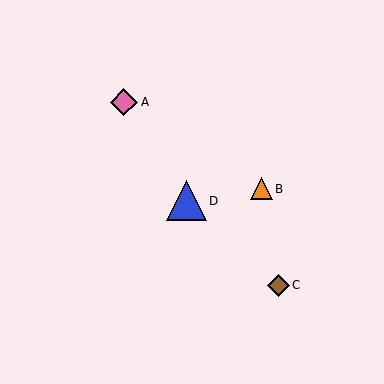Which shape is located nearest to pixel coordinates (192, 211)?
The blue triangle (labeled D) at (186, 201) is nearest to that location.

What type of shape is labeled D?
Shape D is a blue triangle.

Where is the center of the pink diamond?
The center of the pink diamond is at (124, 102).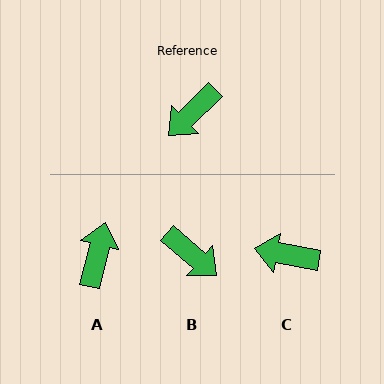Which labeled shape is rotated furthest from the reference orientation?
A, about 147 degrees away.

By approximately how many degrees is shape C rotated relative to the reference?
Approximately 54 degrees clockwise.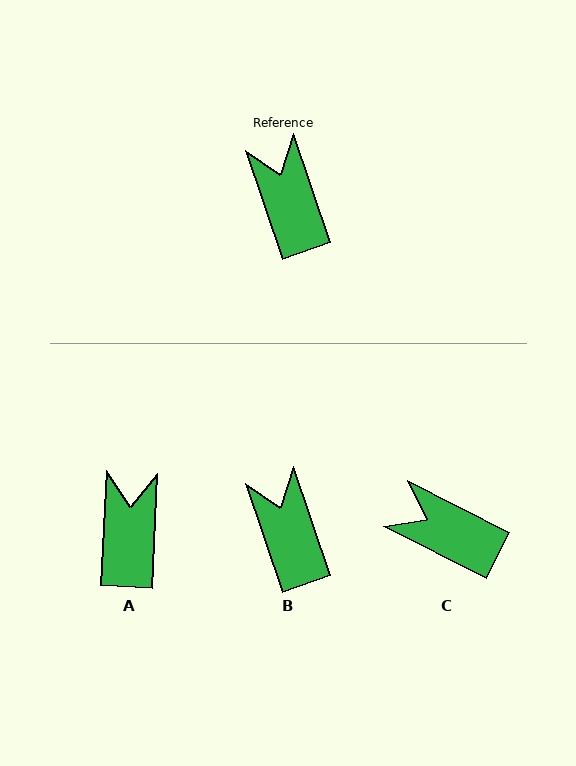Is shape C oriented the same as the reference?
No, it is off by about 44 degrees.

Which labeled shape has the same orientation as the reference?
B.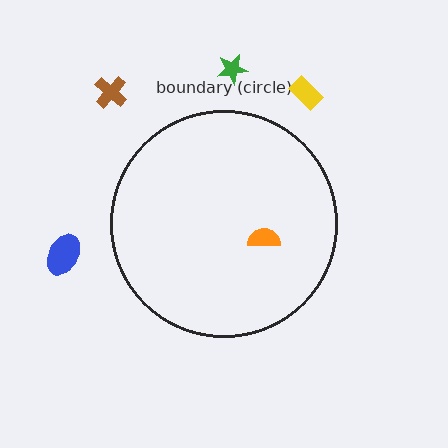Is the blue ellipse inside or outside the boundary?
Outside.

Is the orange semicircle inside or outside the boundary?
Inside.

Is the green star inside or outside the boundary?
Outside.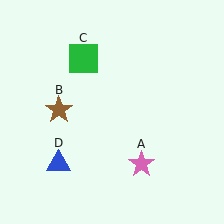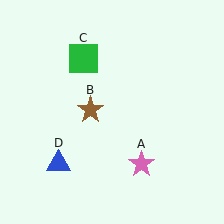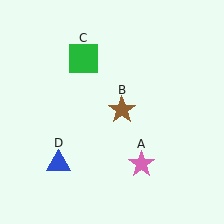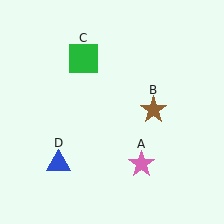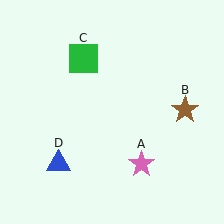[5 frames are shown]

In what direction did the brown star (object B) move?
The brown star (object B) moved right.